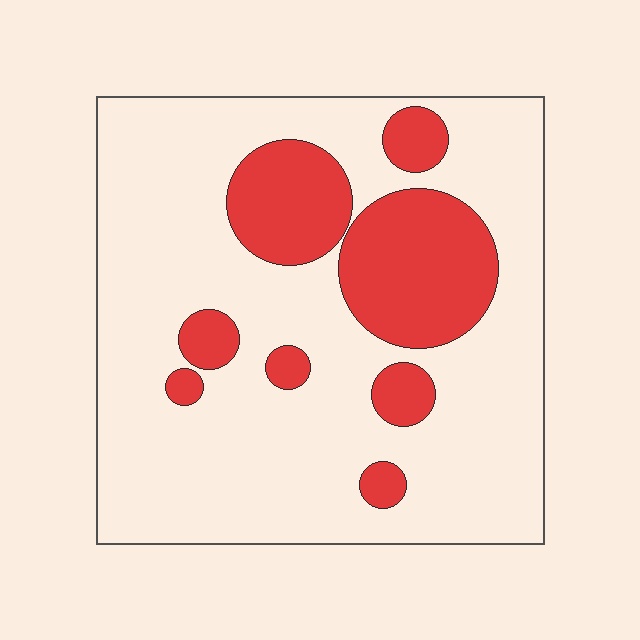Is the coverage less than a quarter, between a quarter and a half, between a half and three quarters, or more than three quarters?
Less than a quarter.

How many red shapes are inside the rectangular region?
8.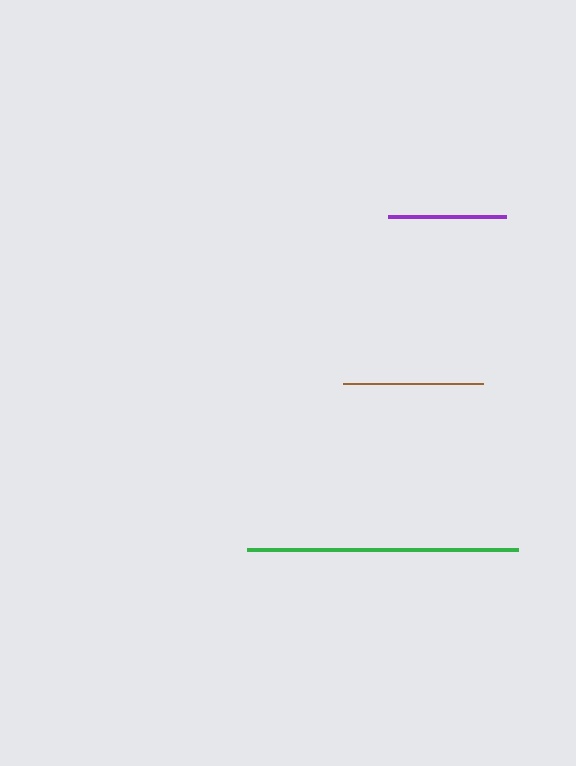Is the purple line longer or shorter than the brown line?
The brown line is longer than the purple line.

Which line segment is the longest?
The green line is the longest at approximately 271 pixels.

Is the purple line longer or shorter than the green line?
The green line is longer than the purple line.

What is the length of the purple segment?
The purple segment is approximately 117 pixels long.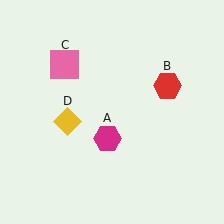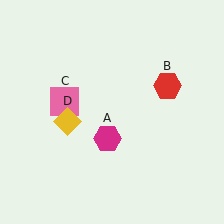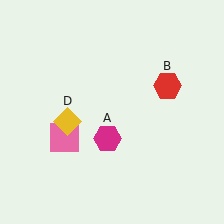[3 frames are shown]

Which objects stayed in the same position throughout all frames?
Magenta hexagon (object A) and red hexagon (object B) and yellow diamond (object D) remained stationary.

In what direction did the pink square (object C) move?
The pink square (object C) moved down.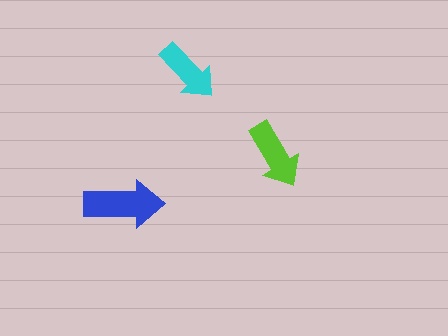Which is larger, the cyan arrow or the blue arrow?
The blue one.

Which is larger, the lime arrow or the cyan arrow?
The lime one.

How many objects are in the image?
There are 3 objects in the image.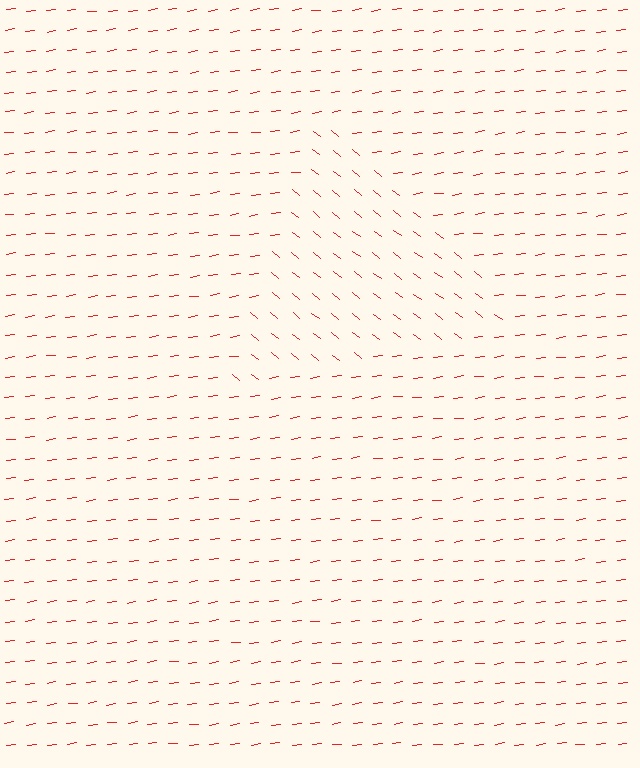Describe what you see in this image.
The image is filled with small red line segments. A triangle region in the image has lines oriented differently from the surrounding lines, creating a visible texture boundary.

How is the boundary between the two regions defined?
The boundary is defined purely by a change in line orientation (approximately 45 degrees difference). All lines are the same color and thickness.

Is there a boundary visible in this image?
Yes, there is a texture boundary formed by a change in line orientation.